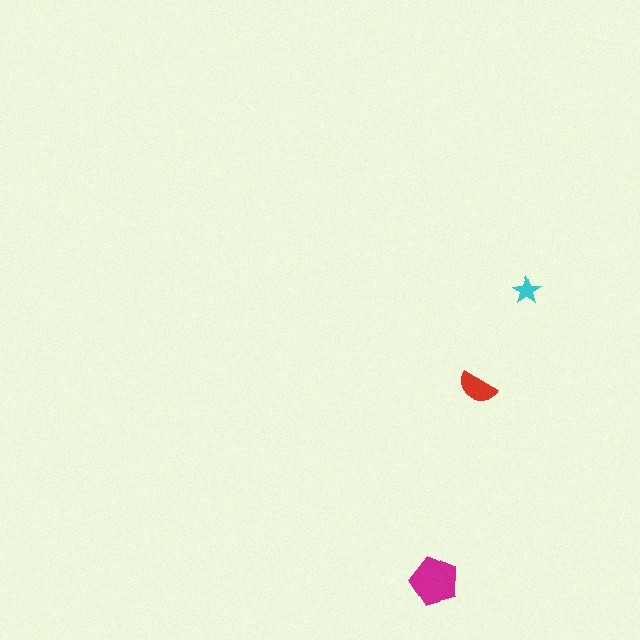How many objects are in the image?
There are 3 objects in the image.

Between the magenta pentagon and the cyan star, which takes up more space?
The magenta pentagon.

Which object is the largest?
The magenta pentagon.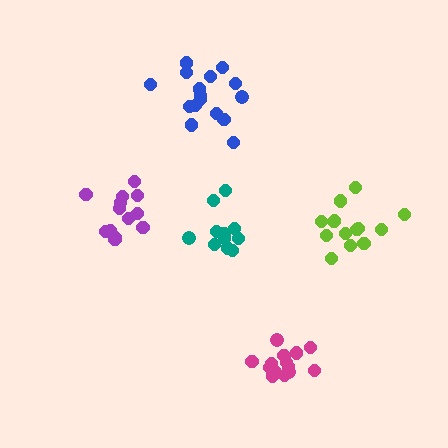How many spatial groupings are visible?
There are 5 spatial groupings.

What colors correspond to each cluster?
The clusters are colored: blue, magenta, lime, teal, purple.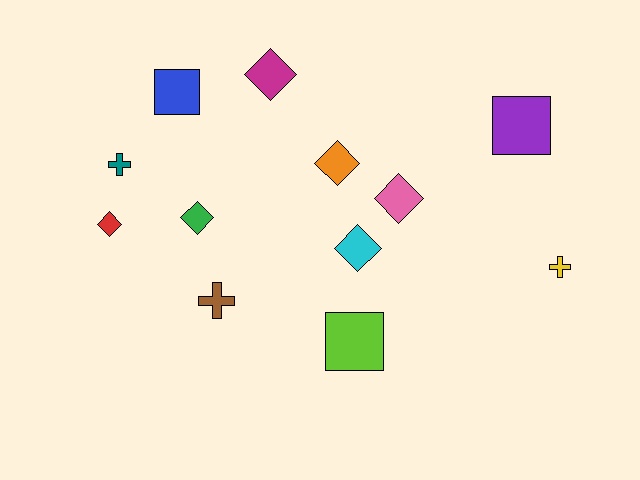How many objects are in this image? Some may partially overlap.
There are 12 objects.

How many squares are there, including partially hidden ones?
There are 3 squares.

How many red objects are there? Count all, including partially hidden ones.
There is 1 red object.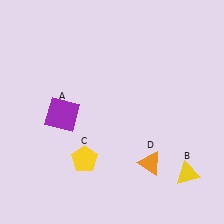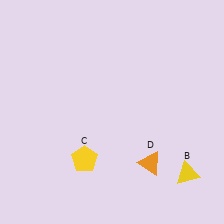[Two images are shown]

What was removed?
The purple square (A) was removed in Image 2.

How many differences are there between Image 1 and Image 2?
There is 1 difference between the two images.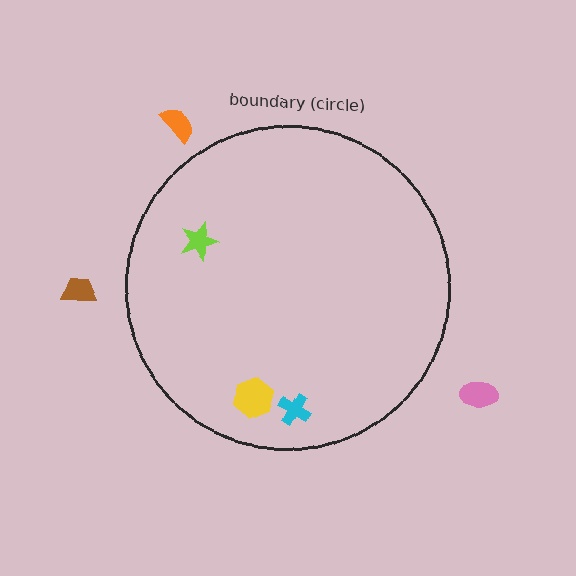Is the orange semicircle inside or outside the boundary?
Outside.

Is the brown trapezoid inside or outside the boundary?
Outside.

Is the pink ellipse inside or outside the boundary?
Outside.